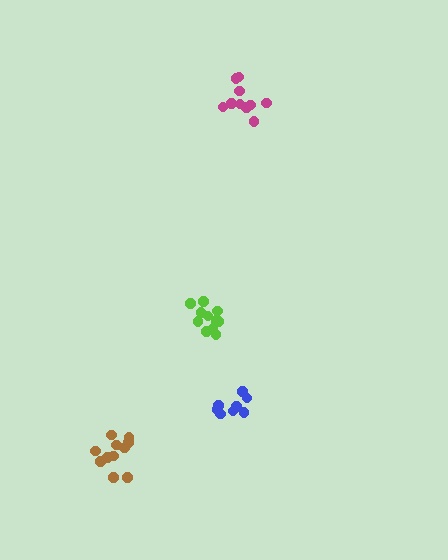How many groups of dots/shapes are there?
There are 4 groups.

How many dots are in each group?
Group 1: 11 dots, Group 2: 8 dots, Group 3: 10 dots, Group 4: 11 dots (40 total).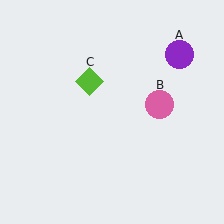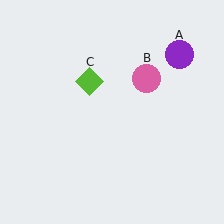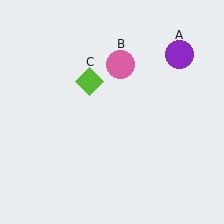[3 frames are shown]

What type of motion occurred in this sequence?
The pink circle (object B) rotated counterclockwise around the center of the scene.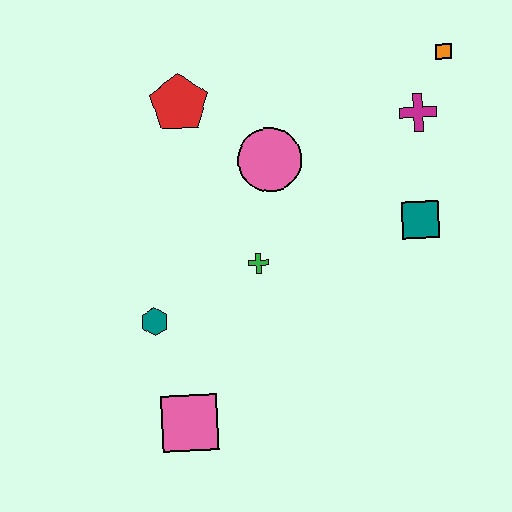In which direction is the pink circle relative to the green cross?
The pink circle is above the green cross.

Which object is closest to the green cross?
The pink circle is closest to the green cross.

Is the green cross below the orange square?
Yes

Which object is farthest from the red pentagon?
The pink square is farthest from the red pentagon.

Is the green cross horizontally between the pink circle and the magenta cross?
No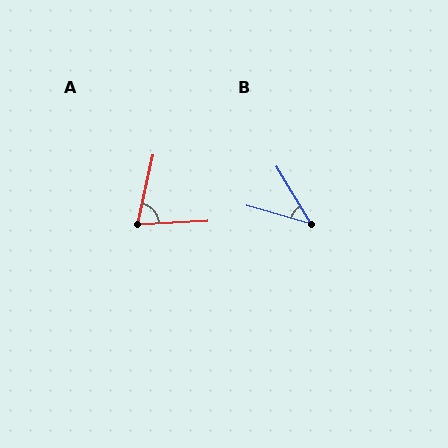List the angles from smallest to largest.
B (43°), A (75°).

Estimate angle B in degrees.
Approximately 43 degrees.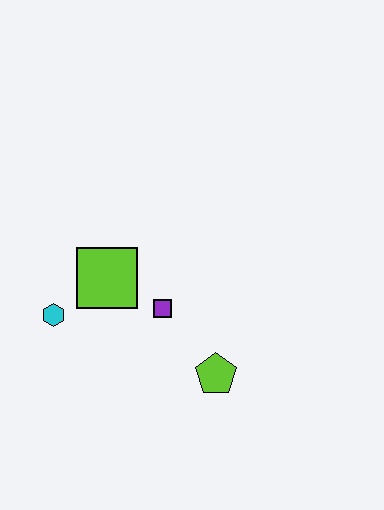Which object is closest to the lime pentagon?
The purple square is closest to the lime pentagon.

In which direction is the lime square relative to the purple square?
The lime square is to the left of the purple square.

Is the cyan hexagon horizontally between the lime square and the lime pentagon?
No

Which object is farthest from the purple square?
The cyan hexagon is farthest from the purple square.